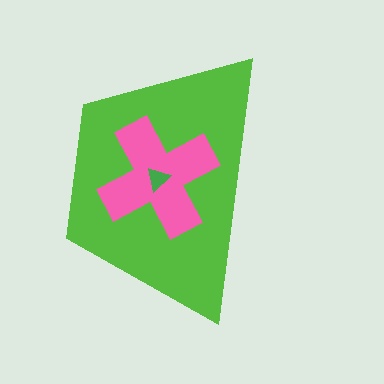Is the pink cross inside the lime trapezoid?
Yes.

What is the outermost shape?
The lime trapezoid.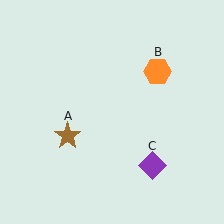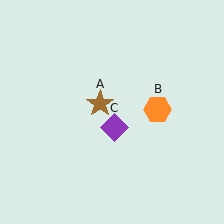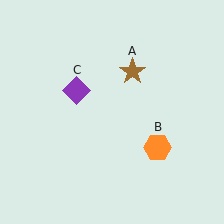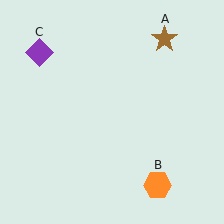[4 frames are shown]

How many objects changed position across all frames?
3 objects changed position: brown star (object A), orange hexagon (object B), purple diamond (object C).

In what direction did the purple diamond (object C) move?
The purple diamond (object C) moved up and to the left.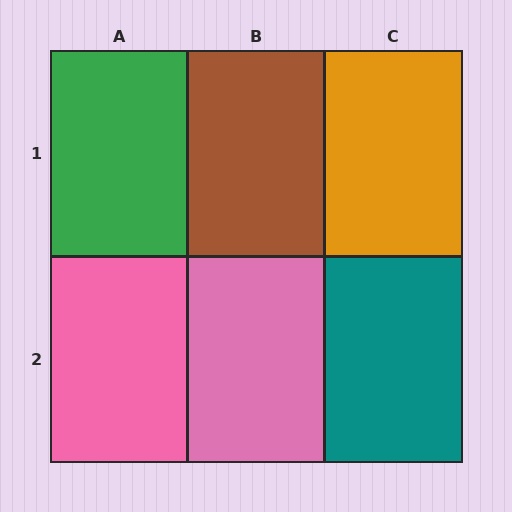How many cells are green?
1 cell is green.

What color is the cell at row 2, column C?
Teal.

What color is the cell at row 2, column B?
Pink.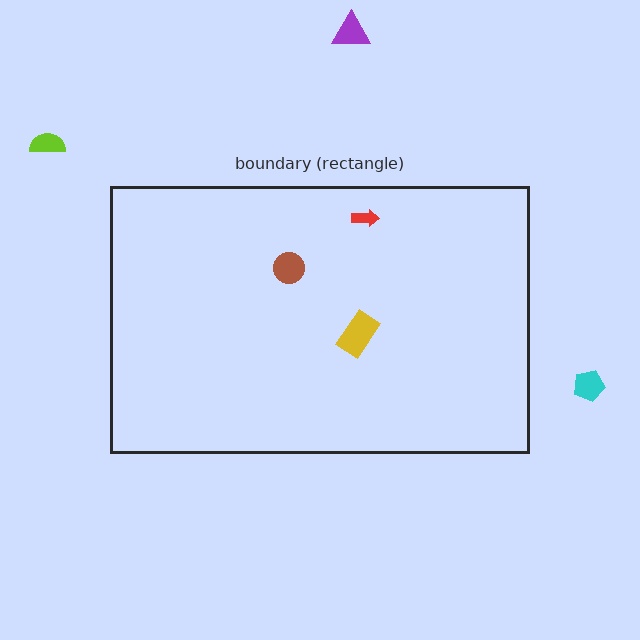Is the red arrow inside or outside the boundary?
Inside.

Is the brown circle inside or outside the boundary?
Inside.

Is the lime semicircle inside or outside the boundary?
Outside.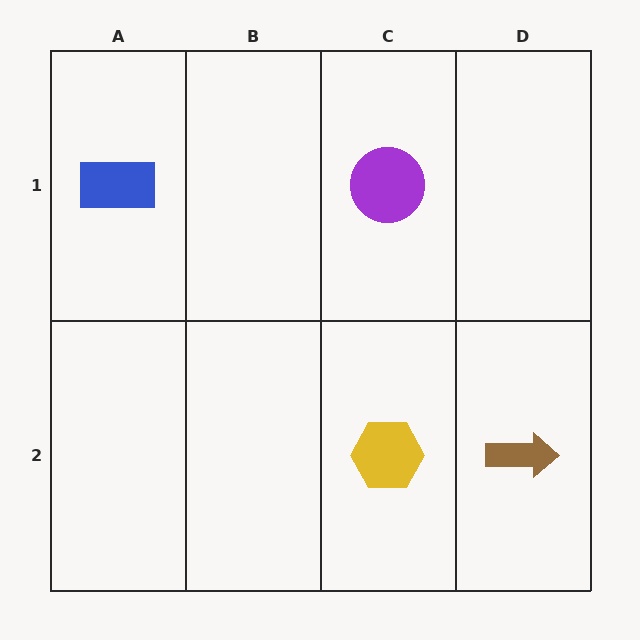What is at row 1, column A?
A blue rectangle.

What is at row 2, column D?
A brown arrow.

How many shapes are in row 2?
2 shapes.